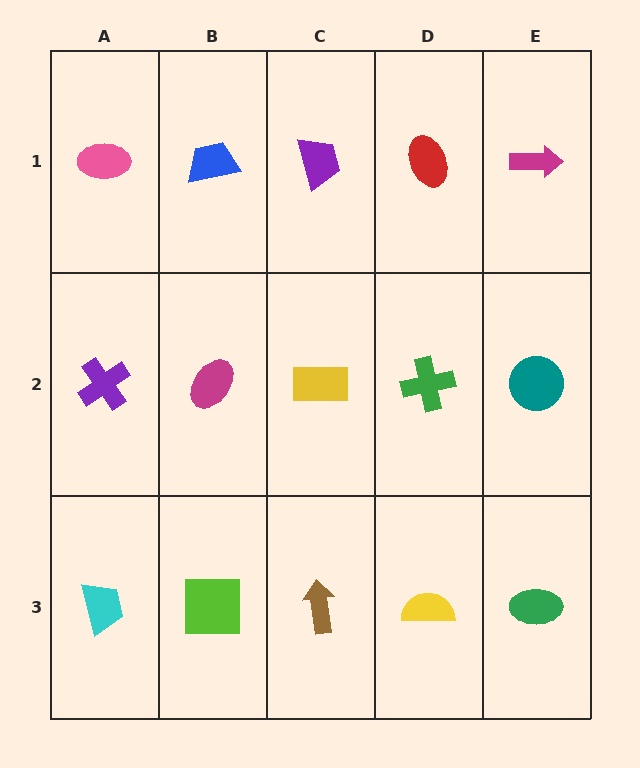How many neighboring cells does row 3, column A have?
2.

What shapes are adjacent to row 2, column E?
A magenta arrow (row 1, column E), a green ellipse (row 3, column E), a green cross (row 2, column D).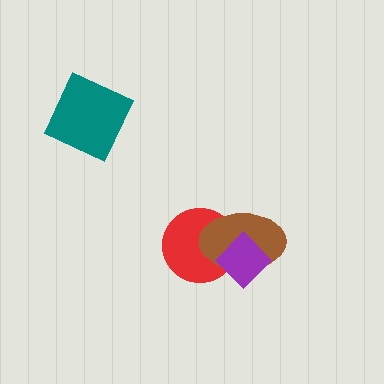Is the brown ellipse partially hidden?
Yes, it is partially covered by another shape.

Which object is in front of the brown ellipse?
The purple diamond is in front of the brown ellipse.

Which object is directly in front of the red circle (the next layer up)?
The brown ellipse is directly in front of the red circle.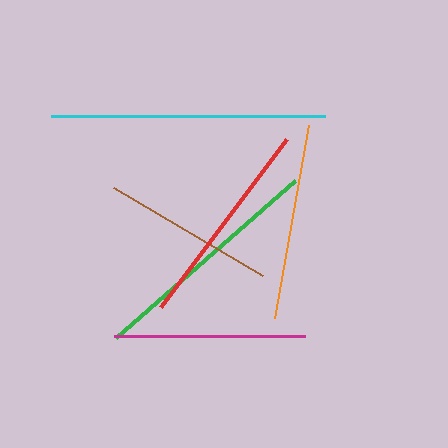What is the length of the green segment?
The green segment is approximately 238 pixels long.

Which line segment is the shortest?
The brown line is the shortest at approximately 173 pixels.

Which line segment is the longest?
The cyan line is the longest at approximately 274 pixels.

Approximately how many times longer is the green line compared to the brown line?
The green line is approximately 1.4 times the length of the brown line.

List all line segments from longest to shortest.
From longest to shortest: cyan, green, red, orange, magenta, brown.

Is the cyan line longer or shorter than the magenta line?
The cyan line is longer than the magenta line.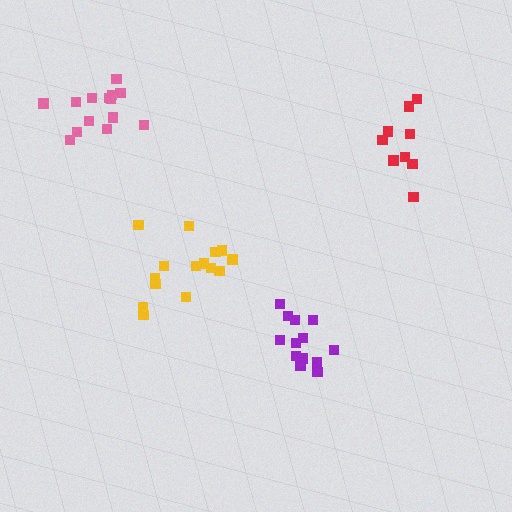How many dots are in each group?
Group 1: 9 dots, Group 2: 14 dots, Group 3: 13 dots, Group 4: 15 dots (51 total).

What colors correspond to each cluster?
The clusters are colored: red, pink, purple, yellow.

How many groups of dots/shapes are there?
There are 4 groups.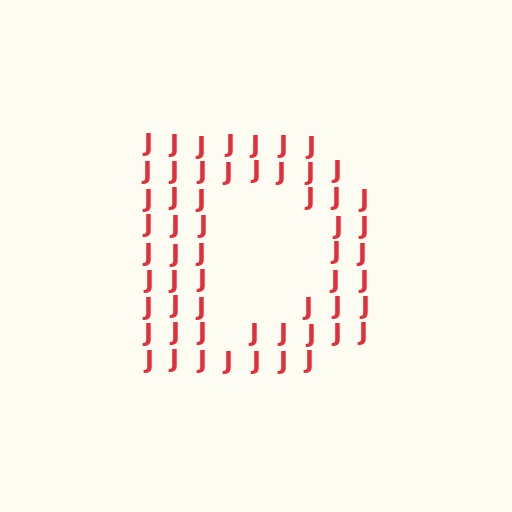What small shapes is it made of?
It is made of small letter J's.